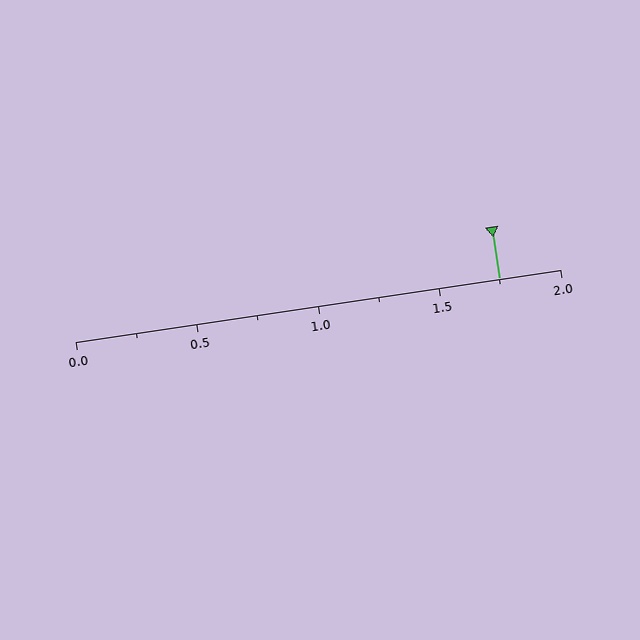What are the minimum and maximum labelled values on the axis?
The axis runs from 0.0 to 2.0.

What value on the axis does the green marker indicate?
The marker indicates approximately 1.75.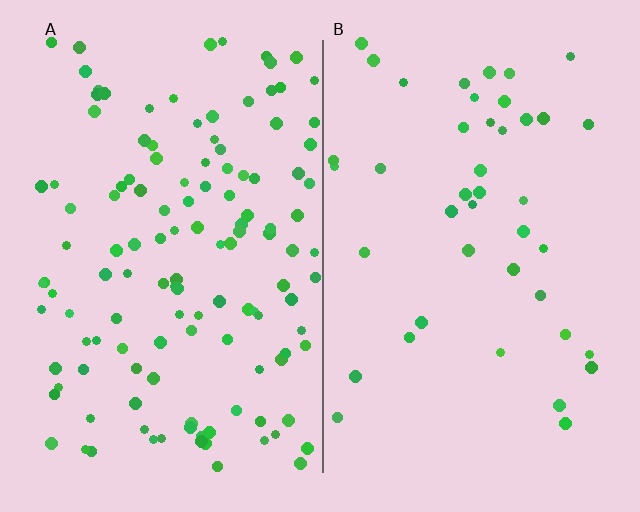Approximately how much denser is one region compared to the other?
Approximately 3.0× — region A over region B.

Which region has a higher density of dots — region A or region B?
A (the left).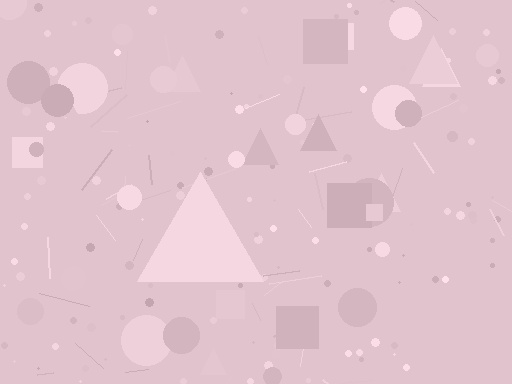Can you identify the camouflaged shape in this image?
The camouflaged shape is a triangle.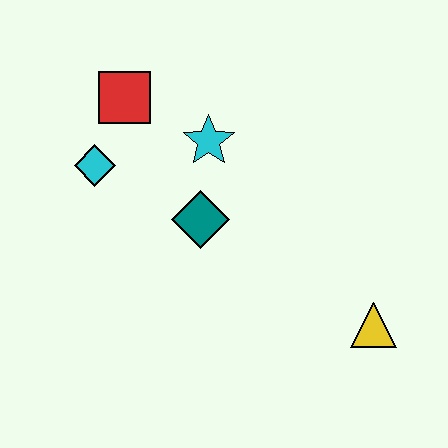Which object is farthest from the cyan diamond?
The yellow triangle is farthest from the cyan diamond.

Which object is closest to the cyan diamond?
The red square is closest to the cyan diamond.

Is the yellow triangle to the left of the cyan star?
No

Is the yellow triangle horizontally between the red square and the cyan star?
No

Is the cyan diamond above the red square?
No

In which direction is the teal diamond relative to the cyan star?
The teal diamond is below the cyan star.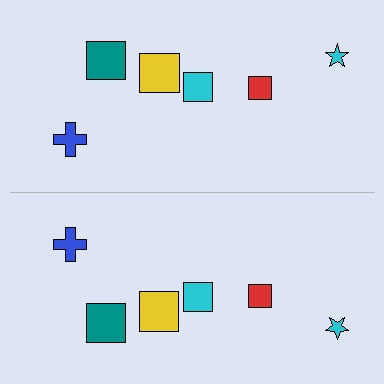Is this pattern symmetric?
Yes, this pattern has bilateral (reflection) symmetry.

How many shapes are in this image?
There are 12 shapes in this image.